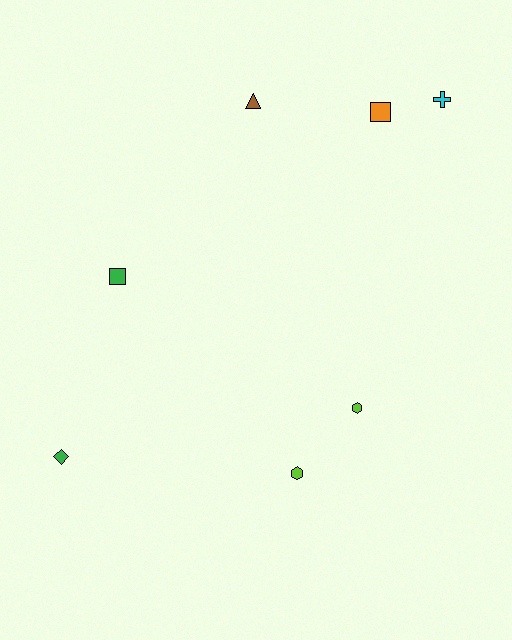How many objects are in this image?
There are 7 objects.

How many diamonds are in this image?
There is 1 diamond.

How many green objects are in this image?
There are 2 green objects.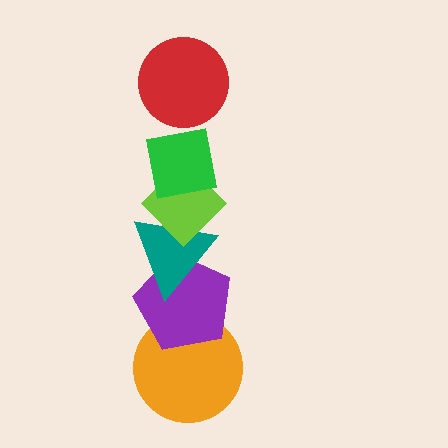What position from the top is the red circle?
The red circle is 1st from the top.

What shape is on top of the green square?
The red circle is on top of the green square.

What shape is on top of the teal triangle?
The lime diamond is on top of the teal triangle.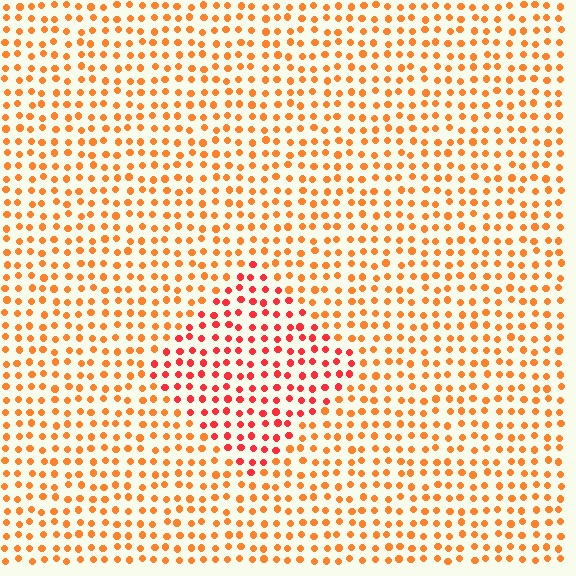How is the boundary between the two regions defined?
The boundary is defined purely by a slight shift in hue (about 28 degrees). Spacing, size, and orientation are identical on both sides.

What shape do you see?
I see a diamond.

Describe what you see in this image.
The image is filled with small orange elements in a uniform arrangement. A diamond-shaped region is visible where the elements are tinted to a slightly different hue, forming a subtle color boundary.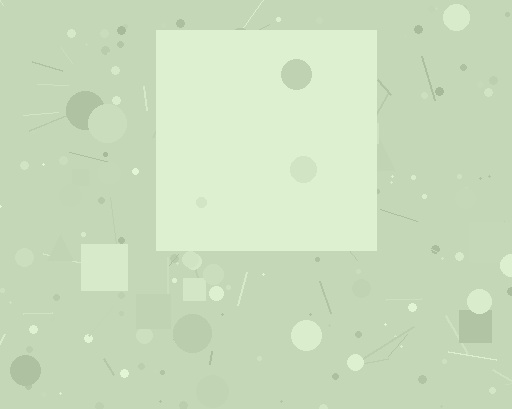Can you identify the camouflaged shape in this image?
The camouflaged shape is a square.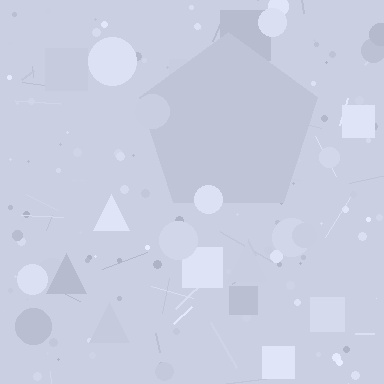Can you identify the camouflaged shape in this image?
The camouflaged shape is a pentagon.